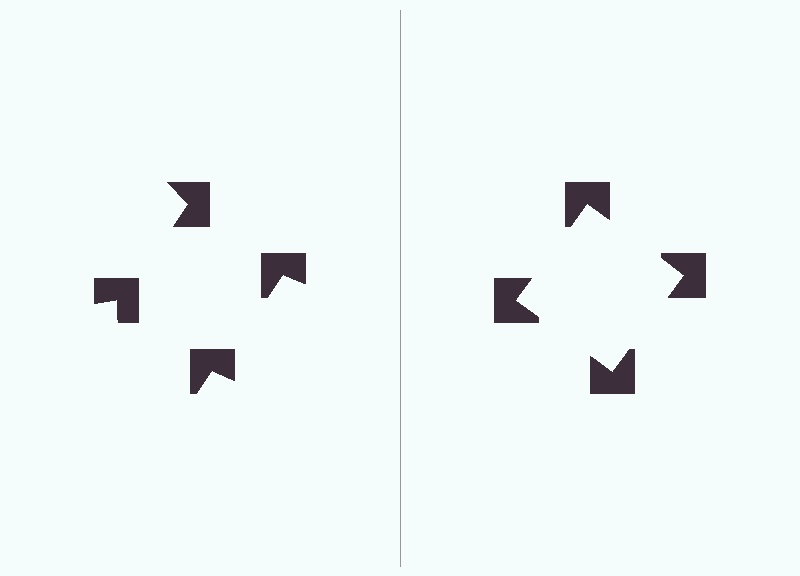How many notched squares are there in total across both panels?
8 — 4 on each side.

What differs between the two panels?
The notched squares are positioned identically on both sides; only the wedge orientations differ. On the right they align to a square; on the left they are misaligned.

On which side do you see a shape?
An illusory square appears on the right side. On the left side the wedge cuts are rotated, so no coherent shape forms.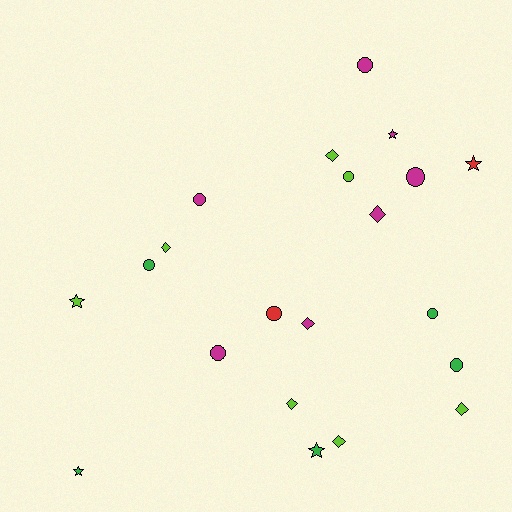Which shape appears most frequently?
Circle, with 9 objects.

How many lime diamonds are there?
There are 5 lime diamonds.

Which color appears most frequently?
Lime, with 7 objects.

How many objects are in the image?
There are 21 objects.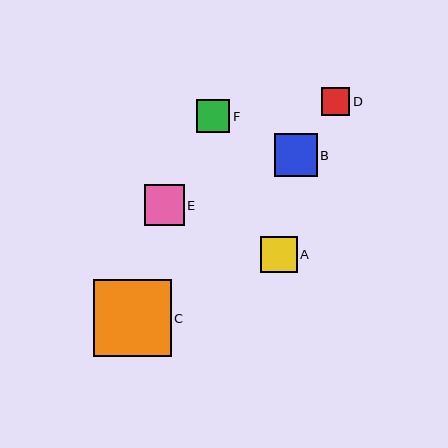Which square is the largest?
Square C is the largest with a size of approximately 77 pixels.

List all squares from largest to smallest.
From largest to smallest: C, B, E, A, F, D.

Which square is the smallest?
Square D is the smallest with a size of approximately 28 pixels.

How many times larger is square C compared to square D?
Square C is approximately 2.7 times the size of square D.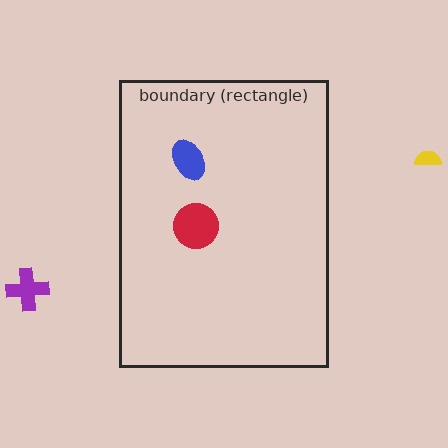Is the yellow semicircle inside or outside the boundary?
Outside.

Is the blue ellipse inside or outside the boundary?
Inside.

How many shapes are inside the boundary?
2 inside, 2 outside.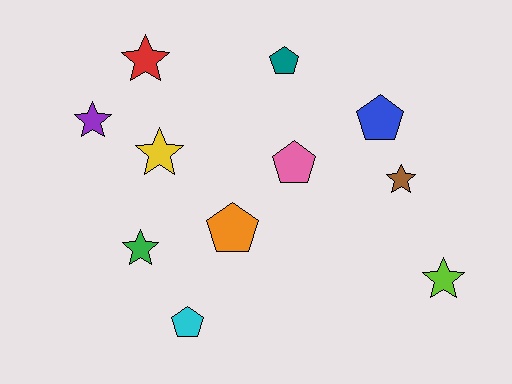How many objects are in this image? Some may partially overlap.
There are 11 objects.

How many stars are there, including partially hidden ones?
There are 6 stars.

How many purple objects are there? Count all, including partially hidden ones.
There is 1 purple object.